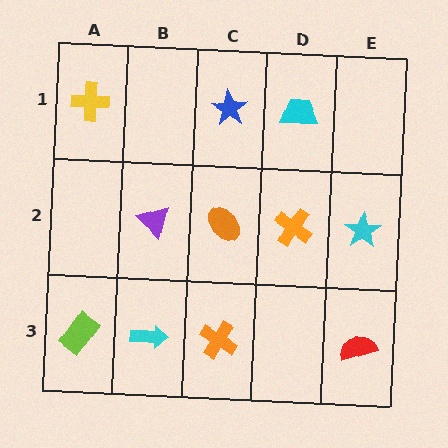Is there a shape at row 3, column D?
No, that cell is empty.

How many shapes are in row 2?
4 shapes.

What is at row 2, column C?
An orange ellipse.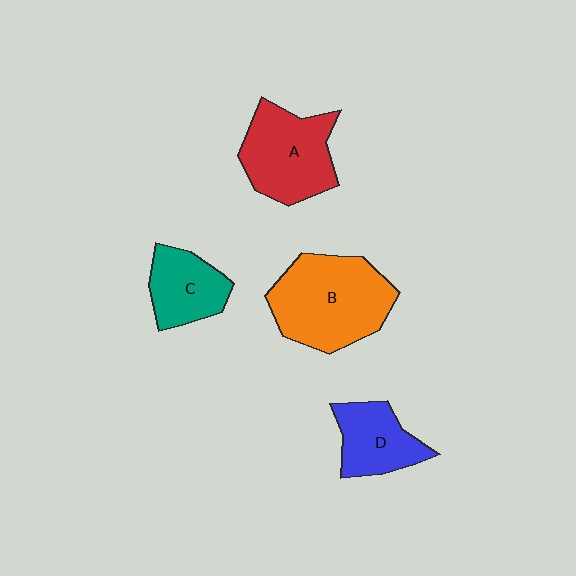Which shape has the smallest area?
Shape C (teal).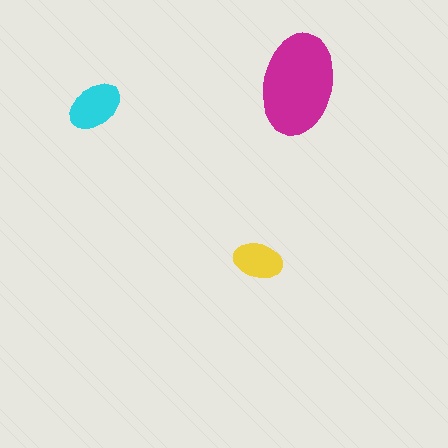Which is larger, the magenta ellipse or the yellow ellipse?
The magenta one.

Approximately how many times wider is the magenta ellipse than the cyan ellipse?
About 2 times wider.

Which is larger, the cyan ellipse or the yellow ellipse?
The cyan one.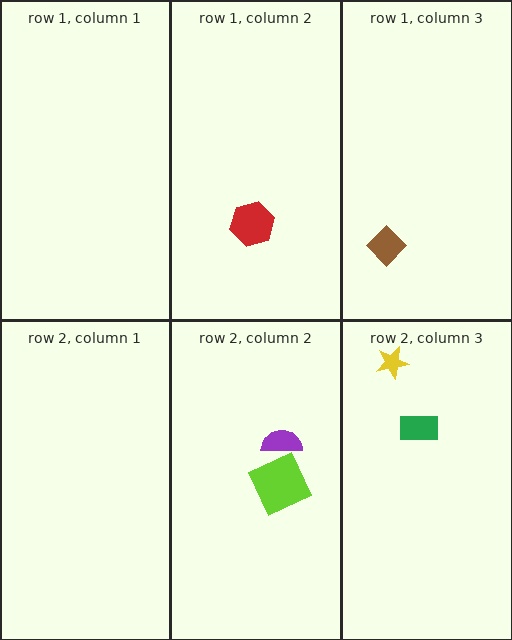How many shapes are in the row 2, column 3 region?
2.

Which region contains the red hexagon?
The row 1, column 2 region.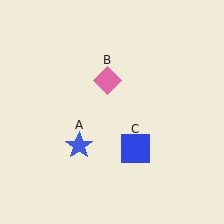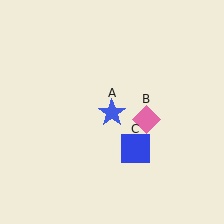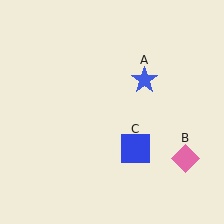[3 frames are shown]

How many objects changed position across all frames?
2 objects changed position: blue star (object A), pink diamond (object B).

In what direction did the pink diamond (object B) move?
The pink diamond (object B) moved down and to the right.